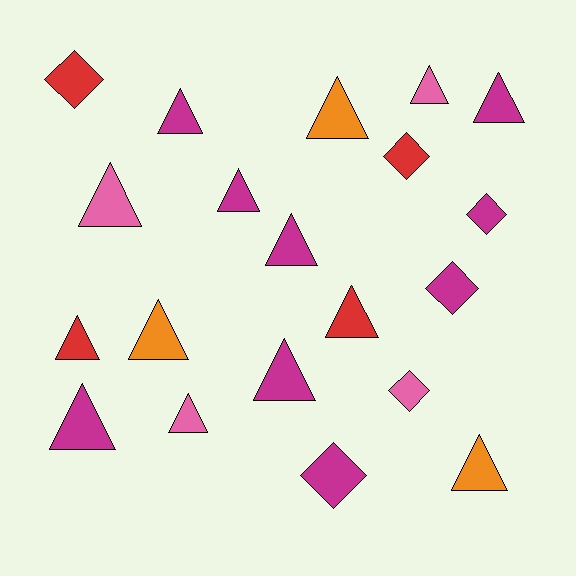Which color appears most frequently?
Magenta, with 9 objects.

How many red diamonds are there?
There are 2 red diamonds.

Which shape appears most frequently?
Triangle, with 14 objects.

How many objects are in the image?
There are 20 objects.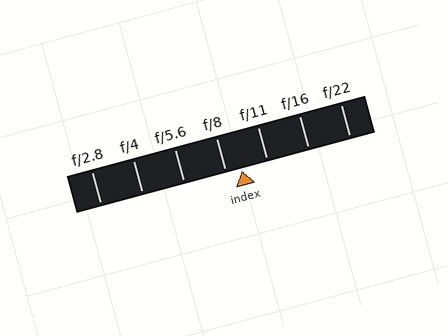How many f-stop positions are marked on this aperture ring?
There are 7 f-stop positions marked.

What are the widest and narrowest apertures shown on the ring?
The widest aperture shown is f/2.8 and the narrowest is f/22.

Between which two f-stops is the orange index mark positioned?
The index mark is between f/8 and f/11.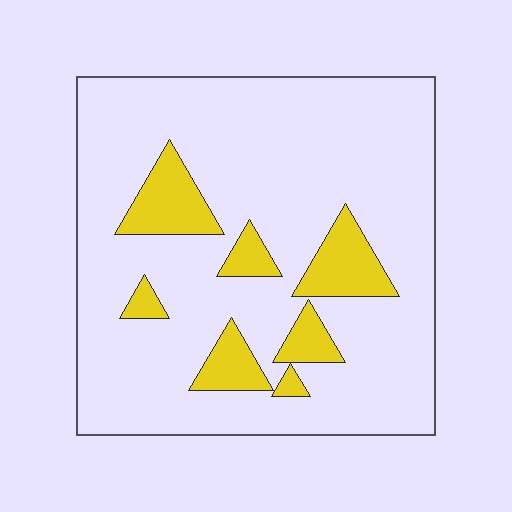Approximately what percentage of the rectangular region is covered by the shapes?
Approximately 15%.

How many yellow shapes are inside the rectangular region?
7.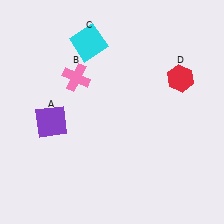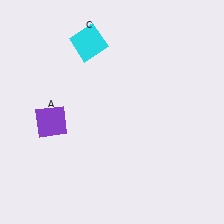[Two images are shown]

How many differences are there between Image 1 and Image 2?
There are 2 differences between the two images.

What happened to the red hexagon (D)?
The red hexagon (D) was removed in Image 2. It was in the top-right area of Image 1.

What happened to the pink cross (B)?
The pink cross (B) was removed in Image 2. It was in the top-left area of Image 1.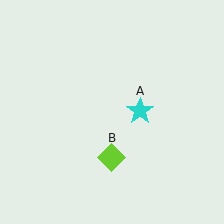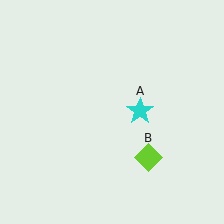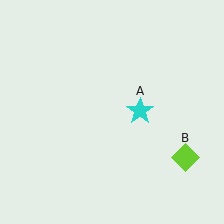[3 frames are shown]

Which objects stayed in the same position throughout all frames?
Cyan star (object A) remained stationary.